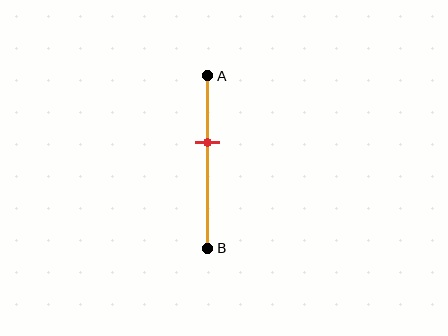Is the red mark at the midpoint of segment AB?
No, the mark is at about 40% from A, not at the 50% midpoint.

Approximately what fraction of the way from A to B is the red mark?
The red mark is approximately 40% of the way from A to B.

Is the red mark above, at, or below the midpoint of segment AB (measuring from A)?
The red mark is above the midpoint of segment AB.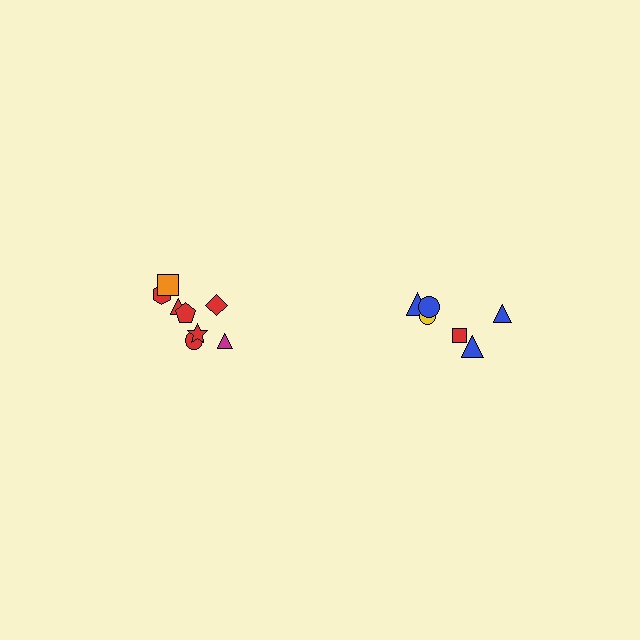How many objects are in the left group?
There are 8 objects.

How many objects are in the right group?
There are 6 objects.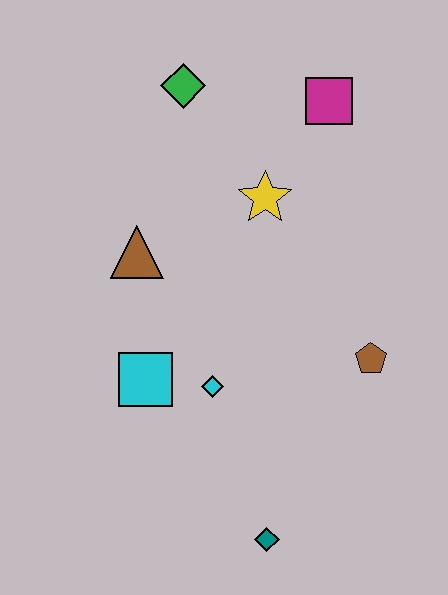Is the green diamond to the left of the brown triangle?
No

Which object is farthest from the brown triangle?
The teal diamond is farthest from the brown triangle.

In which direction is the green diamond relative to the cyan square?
The green diamond is above the cyan square.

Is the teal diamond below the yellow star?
Yes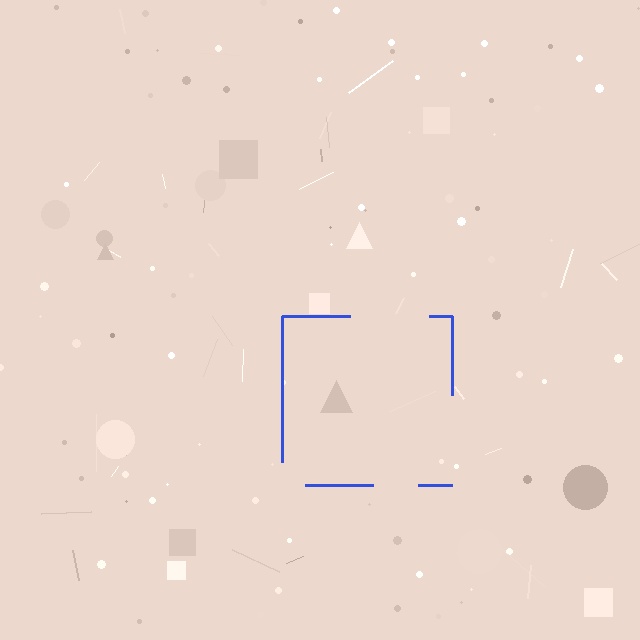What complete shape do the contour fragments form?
The contour fragments form a square.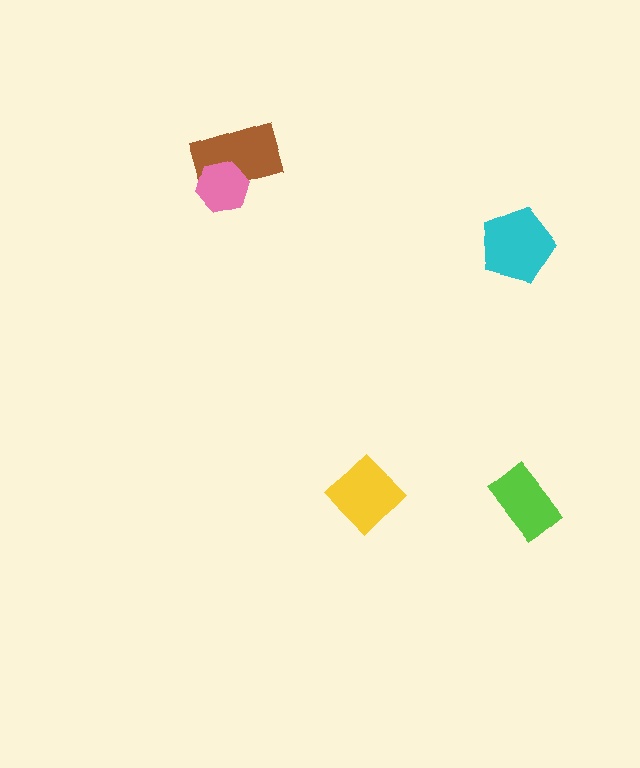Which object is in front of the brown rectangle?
The pink hexagon is in front of the brown rectangle.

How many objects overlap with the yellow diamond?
0 objects overlap with the yellow diamond.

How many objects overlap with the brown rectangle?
1 object overlaps with the brown rectangle.